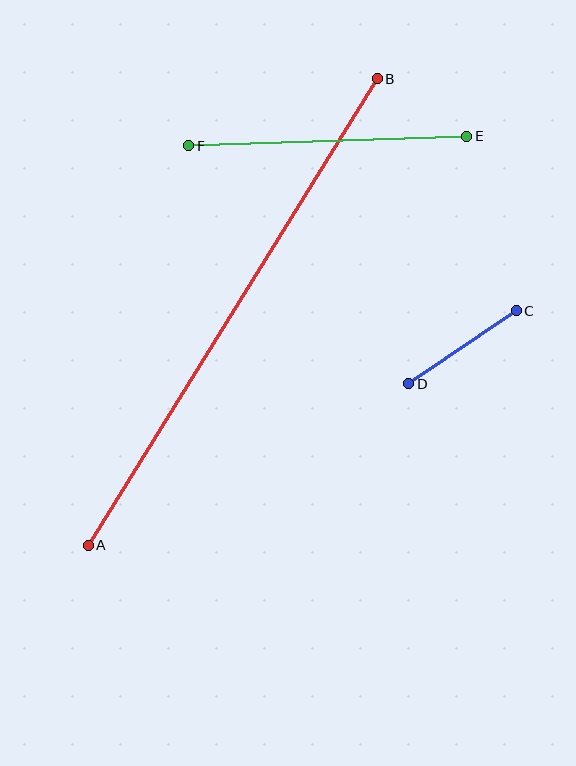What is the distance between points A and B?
The distance is approximately 548 pixels.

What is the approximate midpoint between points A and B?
The midpoint is at approximately (233, 312) pixels.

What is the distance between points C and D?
The distance is approximately 130 pixels.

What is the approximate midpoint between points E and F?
The midpoint is at approximately (328, 141) pixels.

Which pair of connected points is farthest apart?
Points A and B are farthest apart.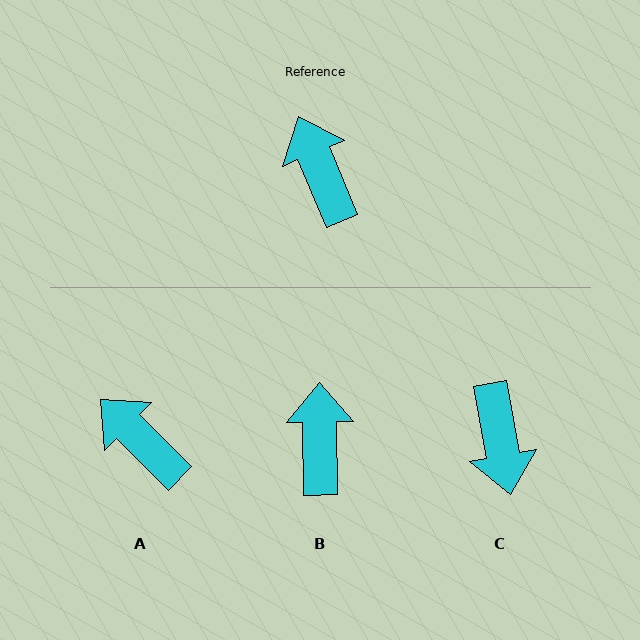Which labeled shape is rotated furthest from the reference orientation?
C, about 168 degrees away.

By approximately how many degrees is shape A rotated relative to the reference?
Approximately 23 degrees counter-clockwise.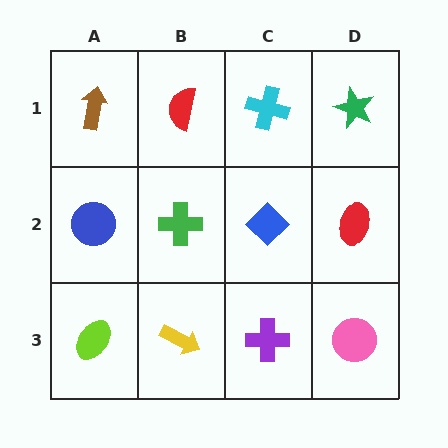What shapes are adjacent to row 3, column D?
A red ellipse (row 2, column D), a purple cross (row 3, column C).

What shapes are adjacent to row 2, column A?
A brown arrow (row 1, column A), a lime ellipse (row 3, column A), a green cross (row 2, column B).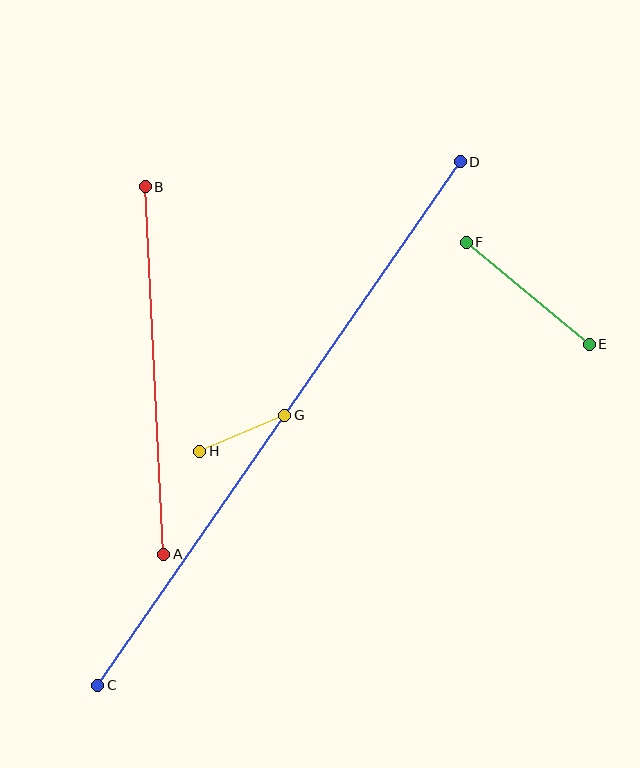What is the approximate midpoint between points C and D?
The midpoint is at approximately (279, 424) pixels.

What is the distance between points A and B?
The distance is approximately 368 pixels.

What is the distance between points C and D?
The distance is approximately 637 pixels.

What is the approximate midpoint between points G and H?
The midpoint is at approximately (242, 433) pixels.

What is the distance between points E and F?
The distance is approximately 160 pixels.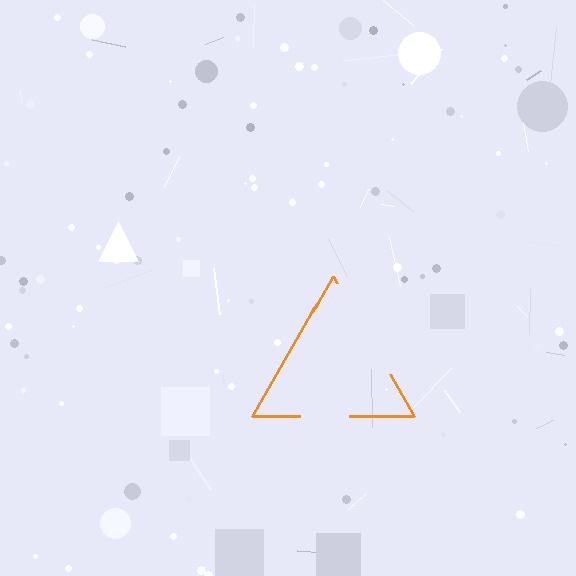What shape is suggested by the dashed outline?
The dashed outline suggests a triangle.